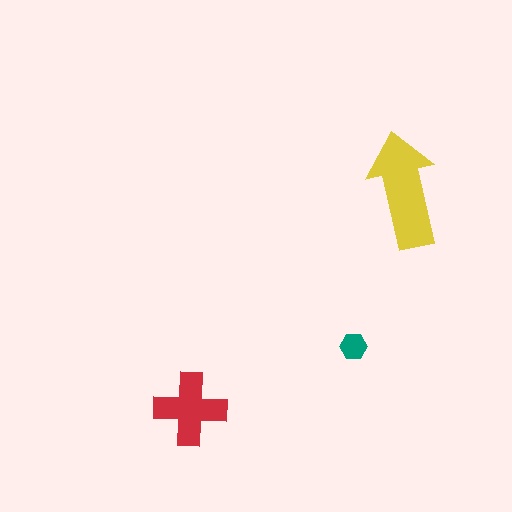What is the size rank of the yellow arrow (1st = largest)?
1st.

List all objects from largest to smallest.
The yellow arrow, the red cross, the teal hexagon.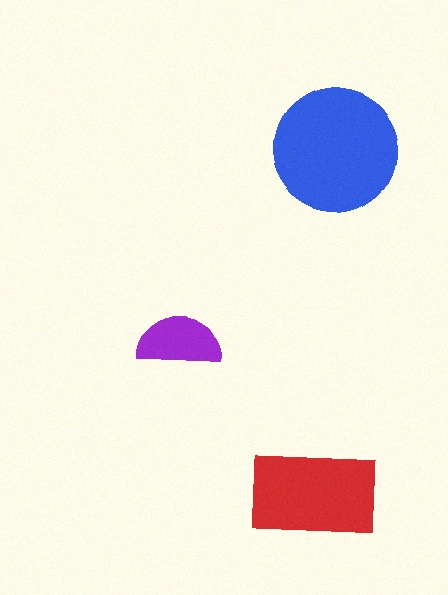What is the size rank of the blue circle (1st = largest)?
1st.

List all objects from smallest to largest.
The purple semicircle, the red rectangle, the blue circle.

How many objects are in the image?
There are 3 objects in the image.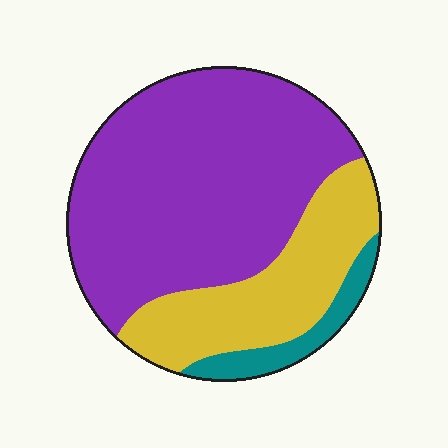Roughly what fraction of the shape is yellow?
Yellow covers about 30% of the shape.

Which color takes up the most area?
Purple, at roughly 65%.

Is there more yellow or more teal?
Yellow.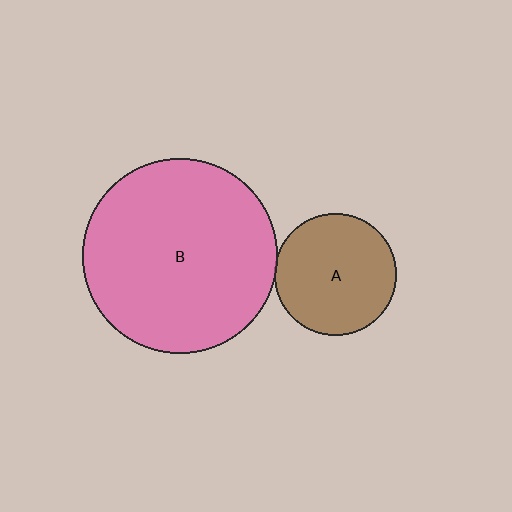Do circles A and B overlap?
Yes.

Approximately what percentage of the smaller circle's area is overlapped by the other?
Approximately 5%.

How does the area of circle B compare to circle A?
Approximately 2.5 times.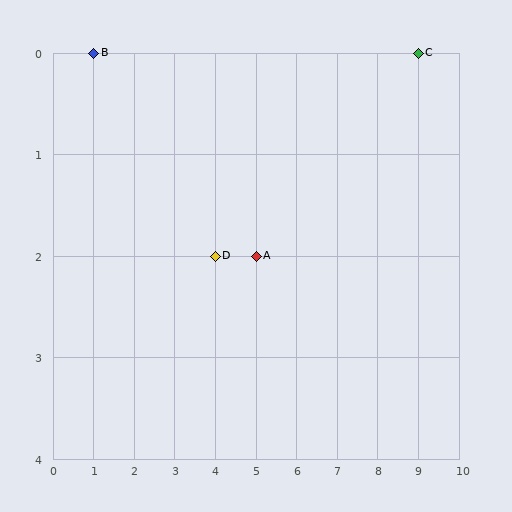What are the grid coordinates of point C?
Point C is at grid coordinates (9, 0).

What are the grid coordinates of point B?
Point B is at grid coordinates (1, 0).